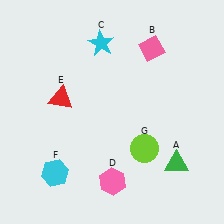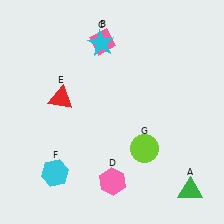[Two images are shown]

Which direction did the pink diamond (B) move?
The pink diamond (B) moved left.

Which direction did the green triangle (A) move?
The green triangle (A) moved down.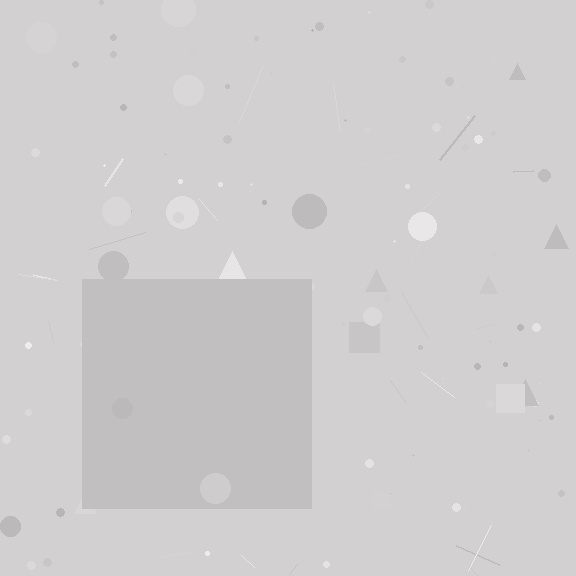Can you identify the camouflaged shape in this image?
The camouflaged shape is a square.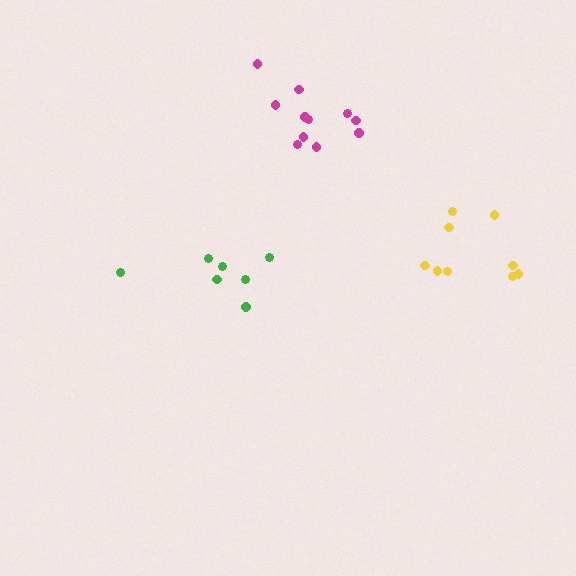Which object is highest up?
The magenta cluster is topmost.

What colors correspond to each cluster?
The clusters are colored: yellow, green, magenta.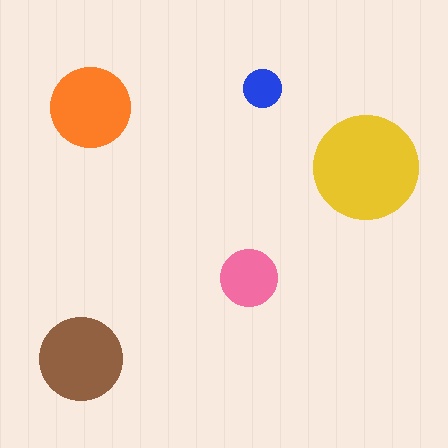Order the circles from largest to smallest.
the yellow one, the brown one, the orange one, the pink one, the blue one.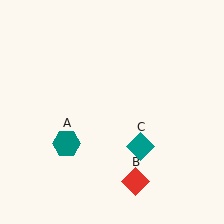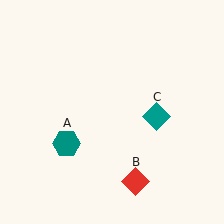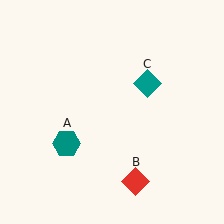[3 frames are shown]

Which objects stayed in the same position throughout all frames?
Teal hexagon (object A) and red diamond (object B) remained stationary.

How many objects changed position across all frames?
1 object changed position: teal diamond (object C).